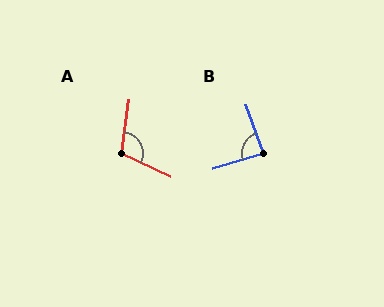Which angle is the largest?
A, at approximately 107 degrees.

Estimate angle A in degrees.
Approximately 107 degrees.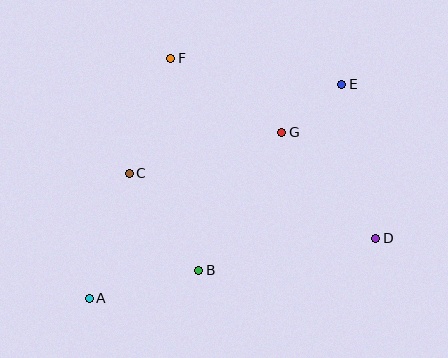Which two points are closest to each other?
Points E and G are closest to each other.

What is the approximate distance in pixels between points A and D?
The distance between A and D is approximately 293 pixels.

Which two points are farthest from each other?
Points A and E are farthest from each other.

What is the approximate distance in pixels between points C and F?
The distance between C and F is approximately 122 pixels.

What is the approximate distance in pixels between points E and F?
The distance between E and F is approximately 173 pixels.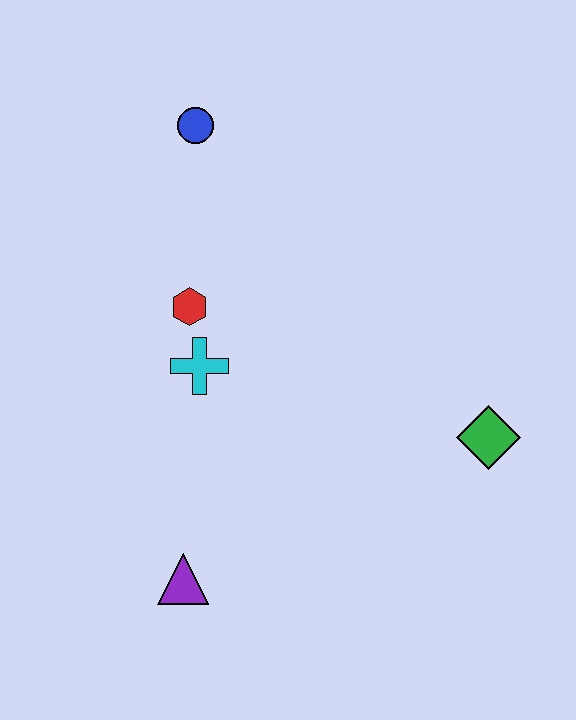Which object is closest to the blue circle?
The red hexagon is closest to the blue circle.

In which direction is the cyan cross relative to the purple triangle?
The cyan cross is above the purple triangle.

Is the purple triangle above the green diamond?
No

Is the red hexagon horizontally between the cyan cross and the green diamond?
No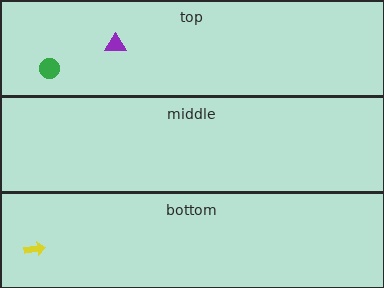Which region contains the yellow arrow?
The bottom region.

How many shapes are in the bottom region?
1.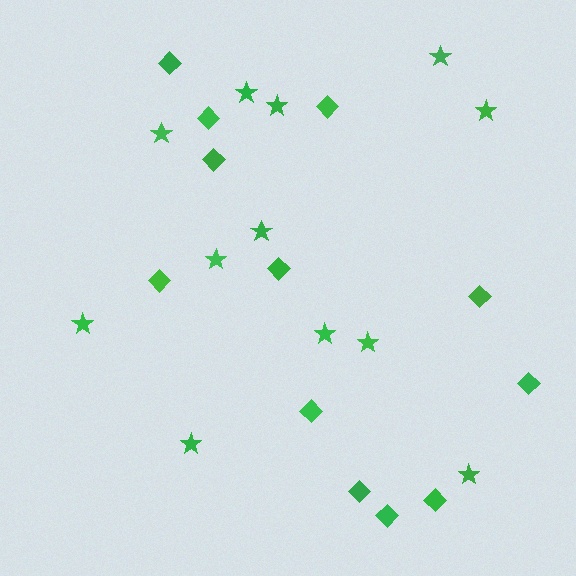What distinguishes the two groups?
There are 2 groups: one group of stars (12) and one group of diamonds (12).